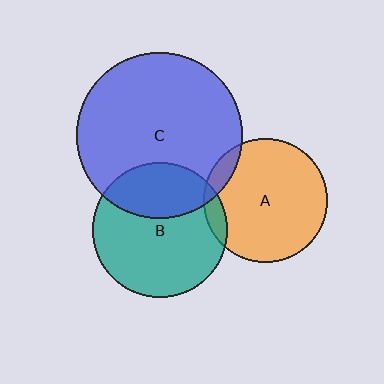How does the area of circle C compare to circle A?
Approximately 1.8 times.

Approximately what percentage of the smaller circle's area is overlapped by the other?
Approximately 10%.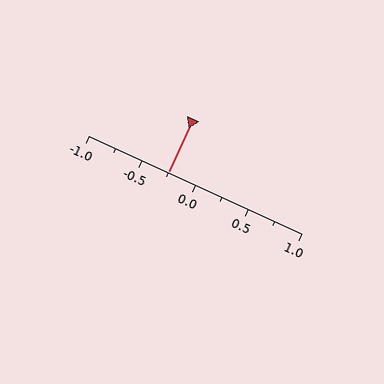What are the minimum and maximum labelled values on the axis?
The axis runs from -1.0 to 1.0.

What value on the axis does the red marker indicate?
The marker indicates approximately -0.25.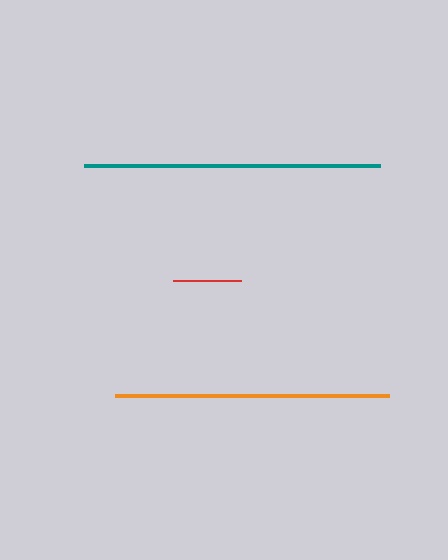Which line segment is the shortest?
The red line is the shortest at approximately 69 pixels.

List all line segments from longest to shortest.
From longest to shortest: teal, orange, red.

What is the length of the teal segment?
The teal segment is approximately 296 pixels long.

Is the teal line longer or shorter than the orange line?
The teal line is longer than the orange line.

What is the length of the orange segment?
The orange segment is approximately 274 pixels long.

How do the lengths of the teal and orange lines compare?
The teal and orange lines are approximately the same length.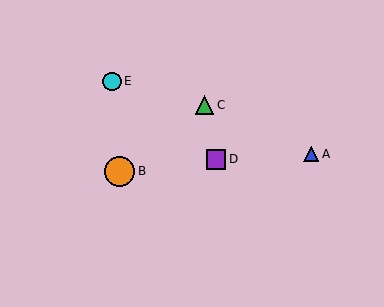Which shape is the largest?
The orange circle (labeled B) is the largest.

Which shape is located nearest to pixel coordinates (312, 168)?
The blue triangle (labeled A) at (311, 154) is nearest to that location.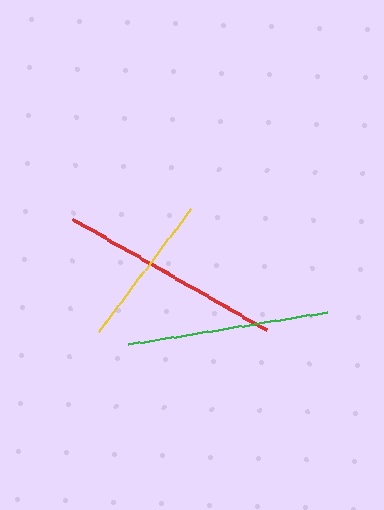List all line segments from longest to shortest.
From longest to shortest: red, green, yellow.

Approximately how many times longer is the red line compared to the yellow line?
The red line is approximately 1.4 times the length of the yellow line.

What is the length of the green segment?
The green segment is approximately 202 pixels long.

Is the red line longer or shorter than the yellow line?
The red line is longer than the yellow line.